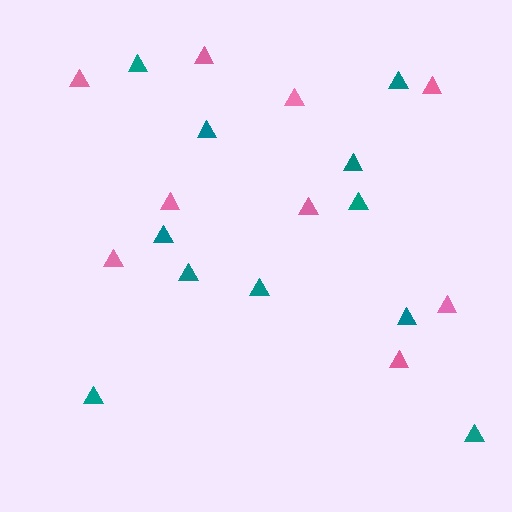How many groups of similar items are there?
There are 2 groups: one group of teal triangles (11) and one group of pink triangles (9).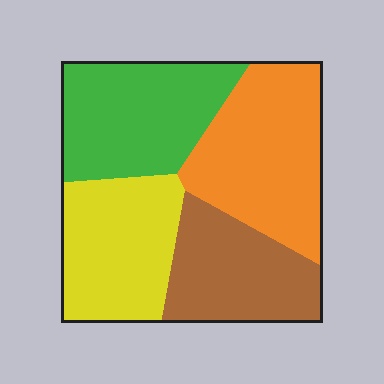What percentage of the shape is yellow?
Yellow covers about 25% of the shape.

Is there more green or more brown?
Green.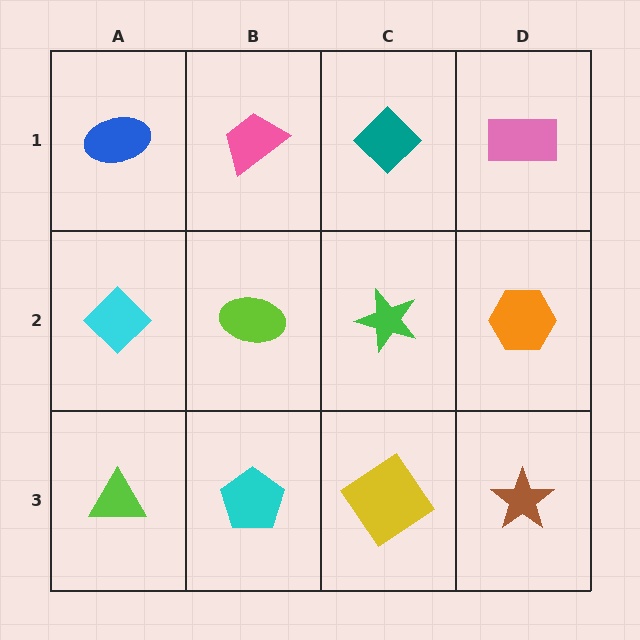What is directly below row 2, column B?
A cyan pentagon.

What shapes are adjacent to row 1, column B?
A lime ellipse (row 2, column B), a blue ellipse (row 1, column A), a teal diamond (row 1, column C).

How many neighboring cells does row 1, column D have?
2.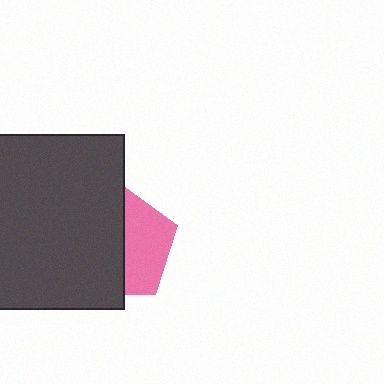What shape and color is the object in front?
The object in front is a dark gray square.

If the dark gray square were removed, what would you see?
You would see the complete pink pentagon.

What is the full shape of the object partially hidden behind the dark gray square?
The partially hidden object is a pink pentagon.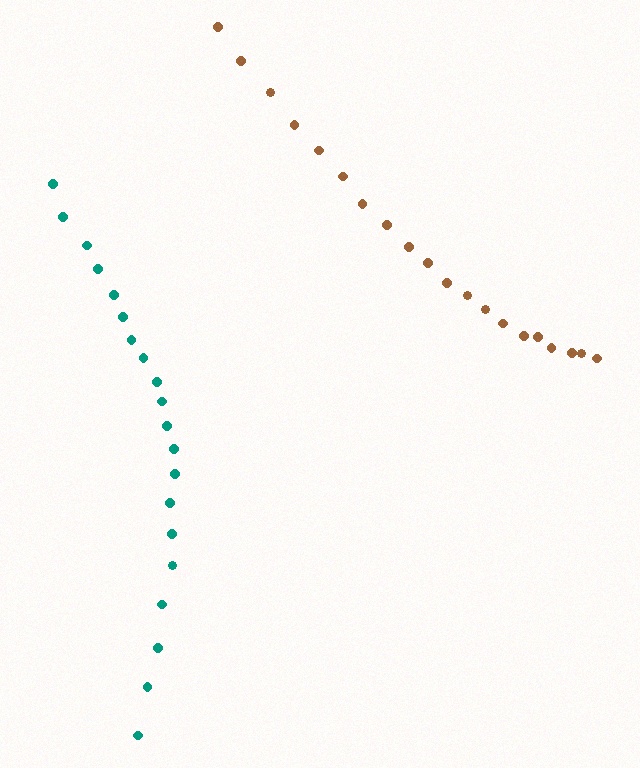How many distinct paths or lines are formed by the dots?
There are 2 distinct paths.